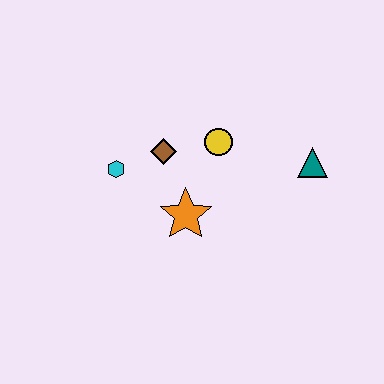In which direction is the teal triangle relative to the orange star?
The teal triangle is to the right of the orange star.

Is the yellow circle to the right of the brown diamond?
Yes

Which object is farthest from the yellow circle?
The cyan hexagon is farthest from the yellow circle.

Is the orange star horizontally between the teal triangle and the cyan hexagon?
Yes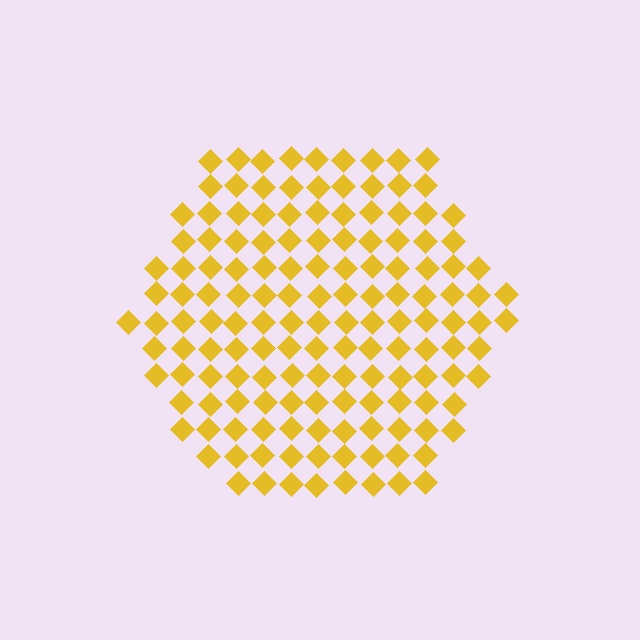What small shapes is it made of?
It is made of small diamonds.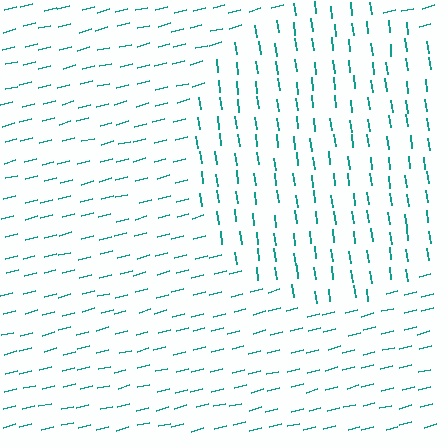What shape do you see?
I see a circle.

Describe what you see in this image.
The image is filled with small teal line segments. A circle region in the image has lines oriented differently from the surrounding lines, creating a visible texture boundary.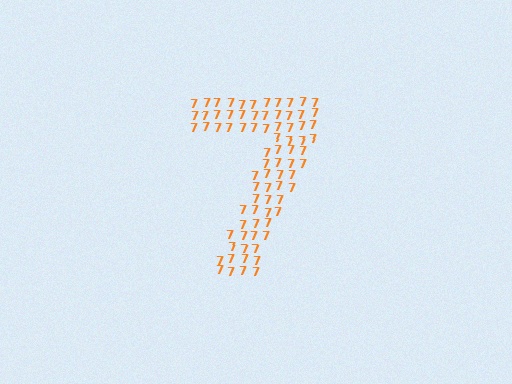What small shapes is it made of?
It is made of small digit 7's.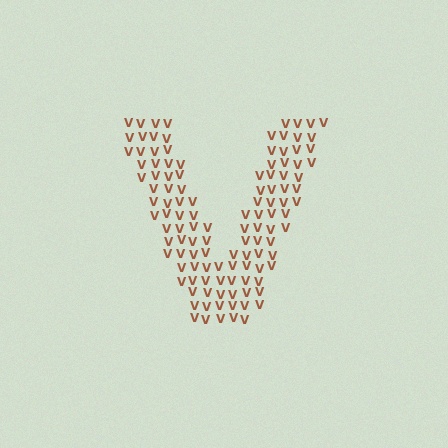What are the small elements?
The small elements are letter V's.